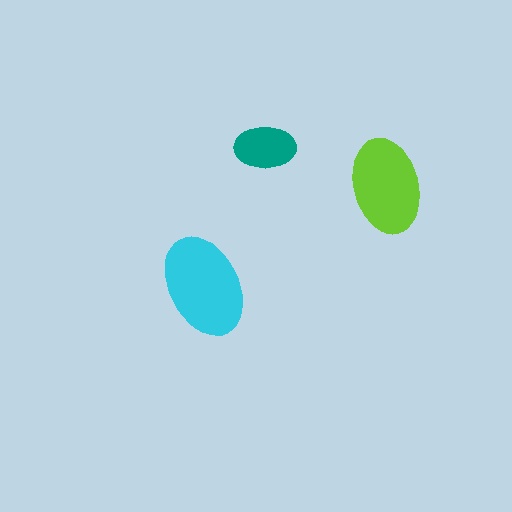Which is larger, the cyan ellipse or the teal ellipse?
The cyan one.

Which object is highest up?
The teal ellipse is topmost.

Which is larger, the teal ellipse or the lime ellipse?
The lime one.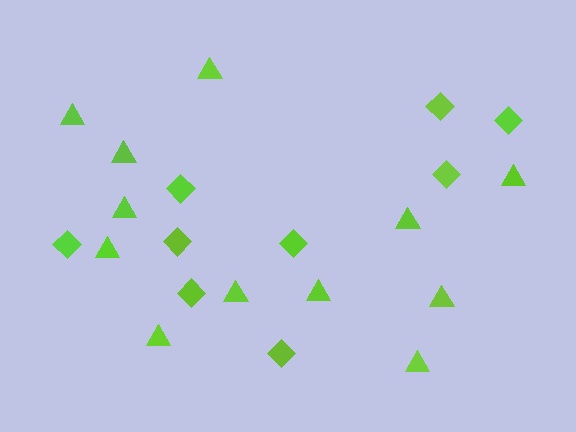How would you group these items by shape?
There are 2 groups: one group of triangles (12) and one group of diamonds (9).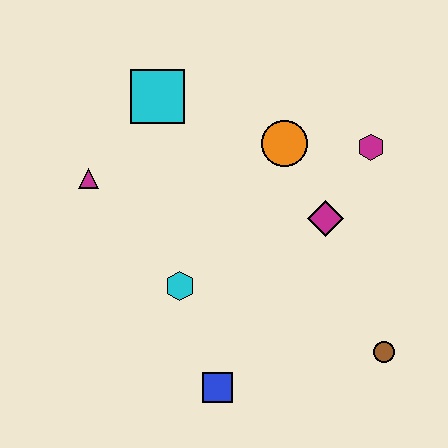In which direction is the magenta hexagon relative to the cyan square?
The magenta hexagon is to the right of the cyan square.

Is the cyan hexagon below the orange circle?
Yes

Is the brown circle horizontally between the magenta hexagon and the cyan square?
No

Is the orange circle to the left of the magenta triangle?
No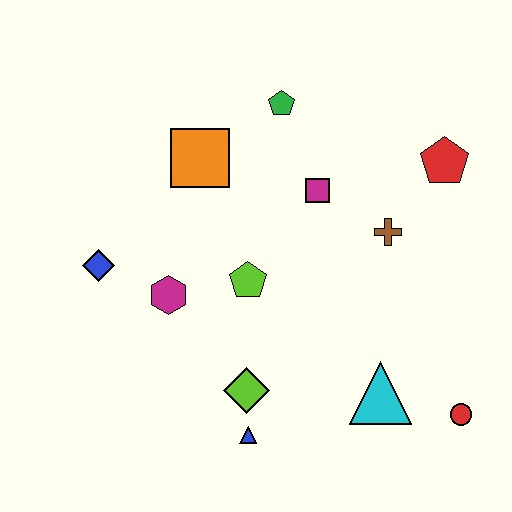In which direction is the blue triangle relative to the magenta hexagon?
The blue triangle is below the magenta hexagon.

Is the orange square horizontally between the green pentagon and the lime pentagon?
No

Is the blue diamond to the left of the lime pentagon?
Yes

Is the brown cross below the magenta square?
Yes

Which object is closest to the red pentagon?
The brown cross is closest to the red pentagon.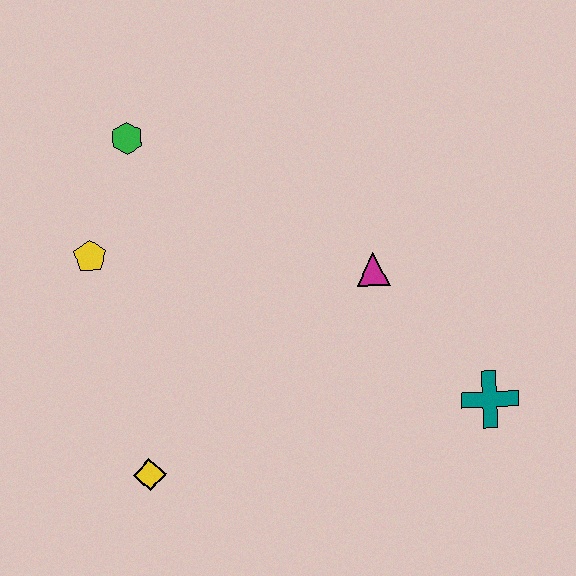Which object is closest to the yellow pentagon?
The green hexagon is closest to the yellow pentagon.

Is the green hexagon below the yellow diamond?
No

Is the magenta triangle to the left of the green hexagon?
No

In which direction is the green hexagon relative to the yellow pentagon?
The green hexagon is above the yellow pentagon.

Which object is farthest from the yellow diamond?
The teal cross is farthest from the yellow diamond.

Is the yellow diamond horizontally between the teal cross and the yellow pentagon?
Yes